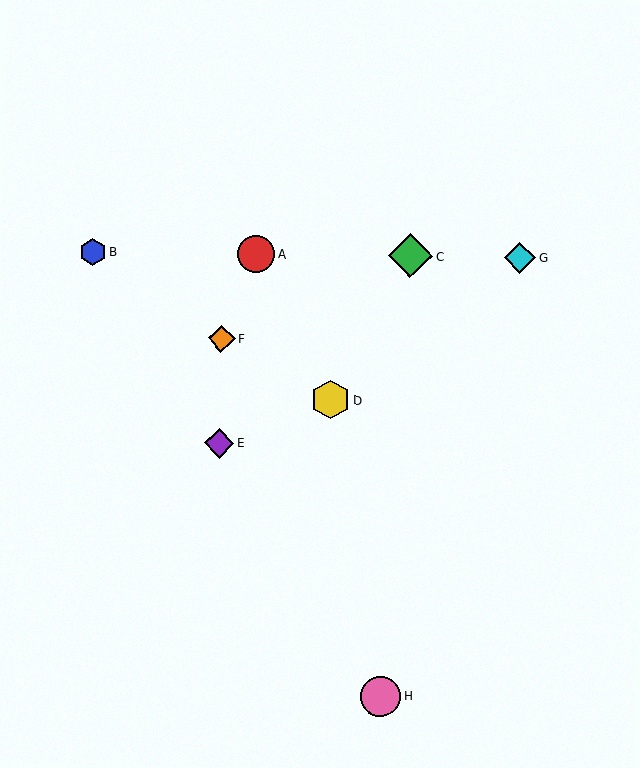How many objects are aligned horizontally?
4 objects (A, B, C, G) are aligned horizontally.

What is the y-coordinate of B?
Object B is at y≈252.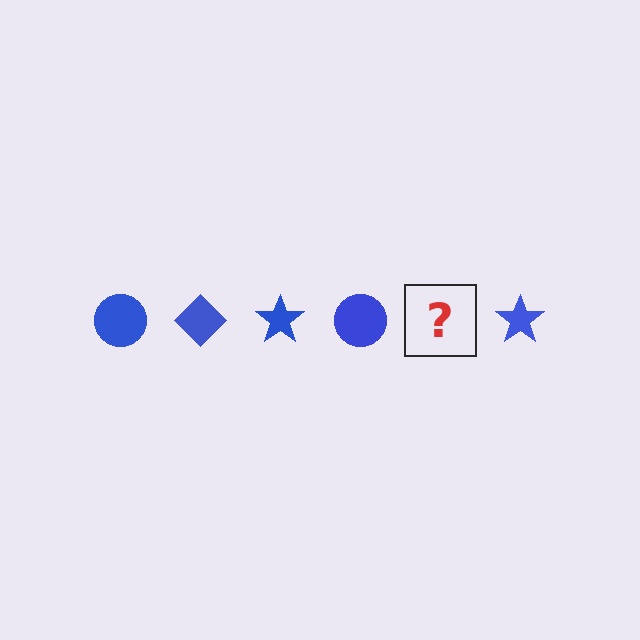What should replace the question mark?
The question mark should be replaced with a blue diamond.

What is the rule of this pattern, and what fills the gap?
The rule is that the pattern cycles through circle, diamond, star shapes in blue. The gap should be filled with a blue diamond.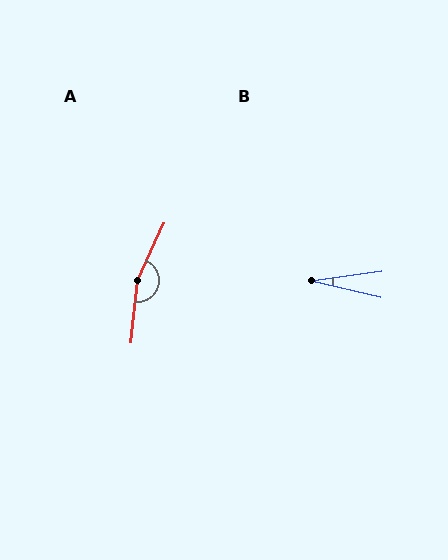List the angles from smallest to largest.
B (21°), A (161°).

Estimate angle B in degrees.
Approximately 21 degrees.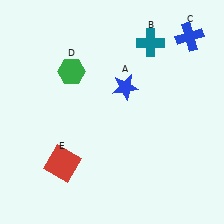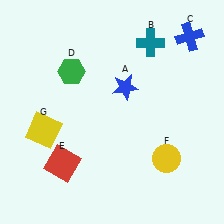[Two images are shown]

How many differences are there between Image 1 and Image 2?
There are 2 differences between the two images.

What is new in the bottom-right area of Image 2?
A yellow circle (F) was added in the bottom-right area of Image 2.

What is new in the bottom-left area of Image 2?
A yellow square (G) was added in the bottom-left area of Image 2.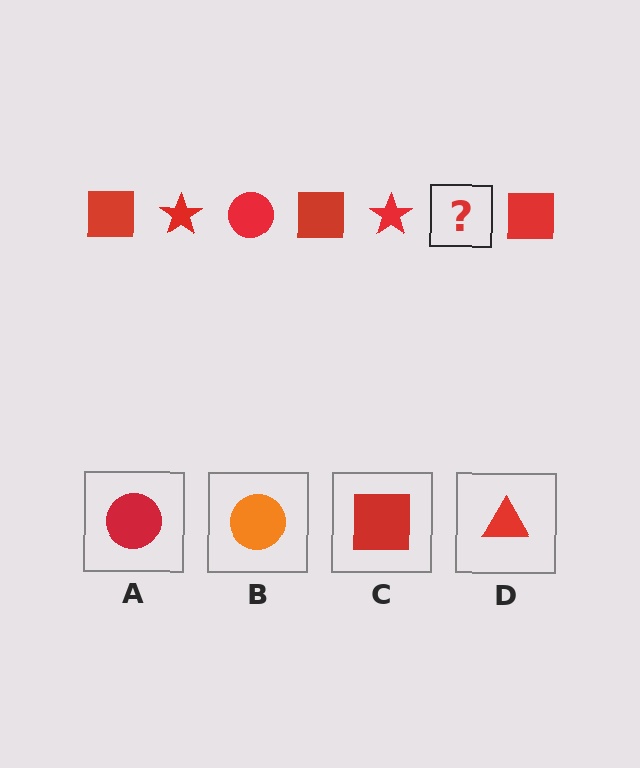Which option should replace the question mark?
Option A.